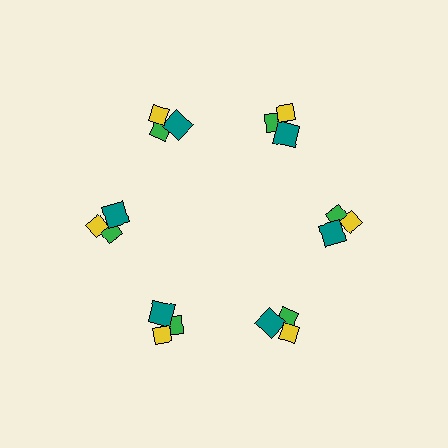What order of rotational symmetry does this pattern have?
This pattern has 6-fold rotational symmetry.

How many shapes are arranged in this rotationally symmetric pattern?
There are 18 shapes, arranged in 6 groups of 3.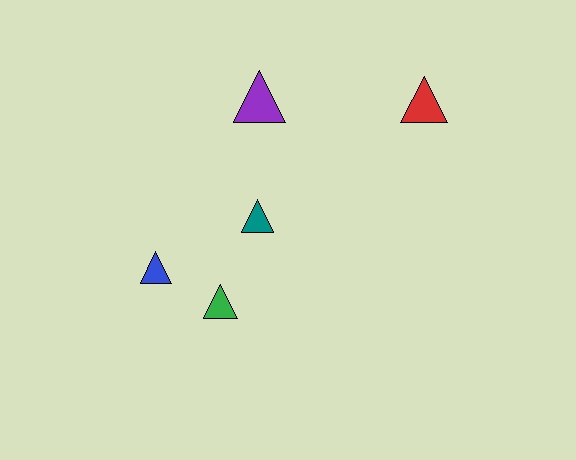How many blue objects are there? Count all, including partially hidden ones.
There is 1 blue object.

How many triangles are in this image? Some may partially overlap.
There are 5 triangles.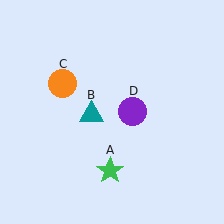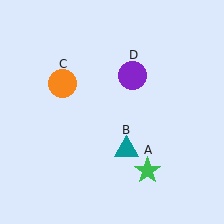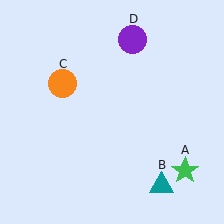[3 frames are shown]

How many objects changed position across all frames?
3 objects changed position: green star (object A), teal triangle (object B), purple circle (object D).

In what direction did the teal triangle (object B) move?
The teal triangle (object B) moved down and to the right.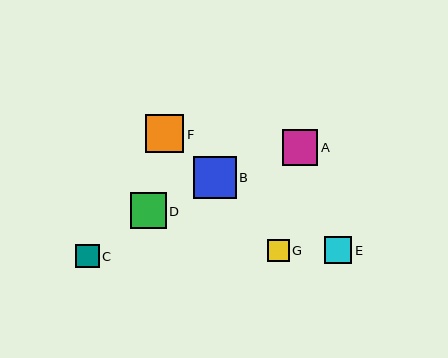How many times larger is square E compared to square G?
Square E is approximately 1.3 times the size of square G.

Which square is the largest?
Square B is the largest with a size of approximately 43 pixels.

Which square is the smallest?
Square G is the smallest with a size of approximately 22 pixels.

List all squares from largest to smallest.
From largest to smallest: B, F, D, A, E, C, G.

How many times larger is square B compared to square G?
Square B is approximately 2.0 times the size of square G.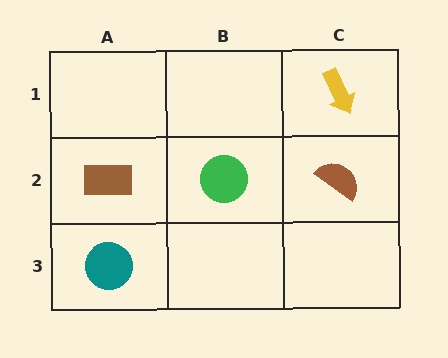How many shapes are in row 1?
1 shape.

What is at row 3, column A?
A teal circle.